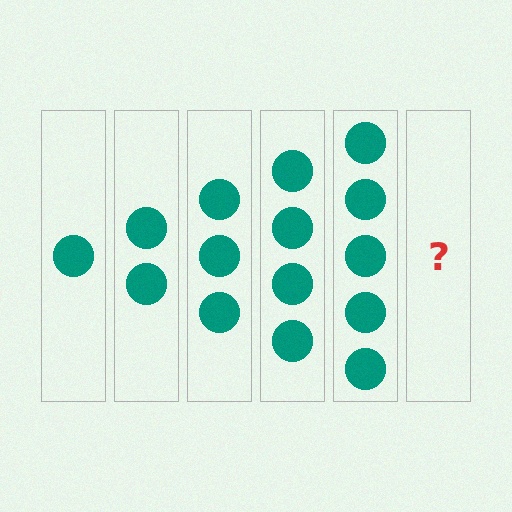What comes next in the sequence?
The next element should be 6 circles.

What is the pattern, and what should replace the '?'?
The pattern is that each step adds one more circle. The '?' should be 6 circles.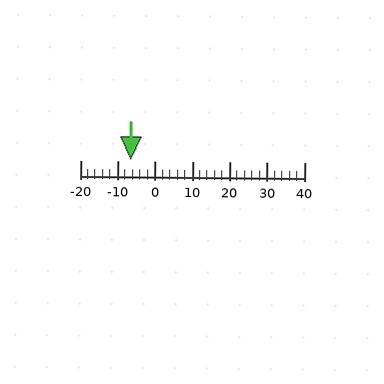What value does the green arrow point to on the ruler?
The green arrow points to approximately -6.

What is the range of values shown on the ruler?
The ruler shows values from -20 to 40.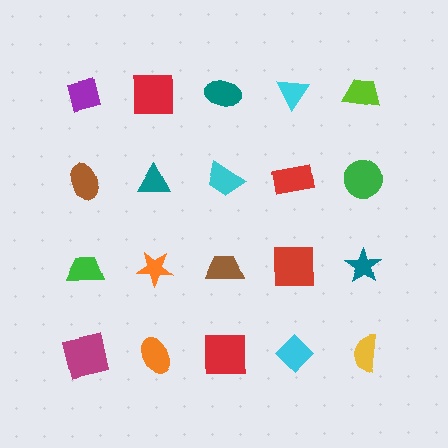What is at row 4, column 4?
A cyan diamond.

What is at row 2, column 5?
A green circle.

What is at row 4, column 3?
A red square.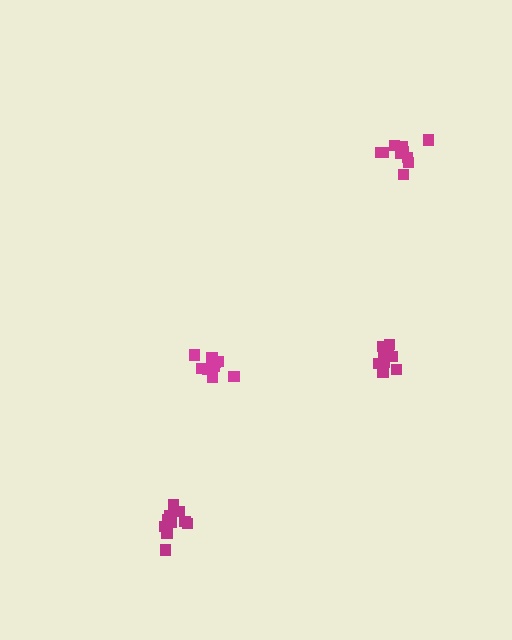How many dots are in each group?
Group 1: 10 dots, Group 2: 10 dots, Group 3: 11 dots, Group 4: 9 dots (40 total).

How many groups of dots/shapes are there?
There are 4 groups.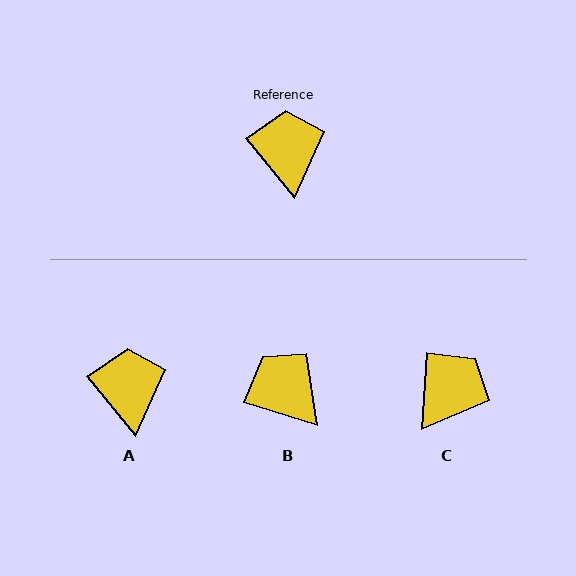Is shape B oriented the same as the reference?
No, it is off by about 33 degrees.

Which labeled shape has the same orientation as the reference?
A.